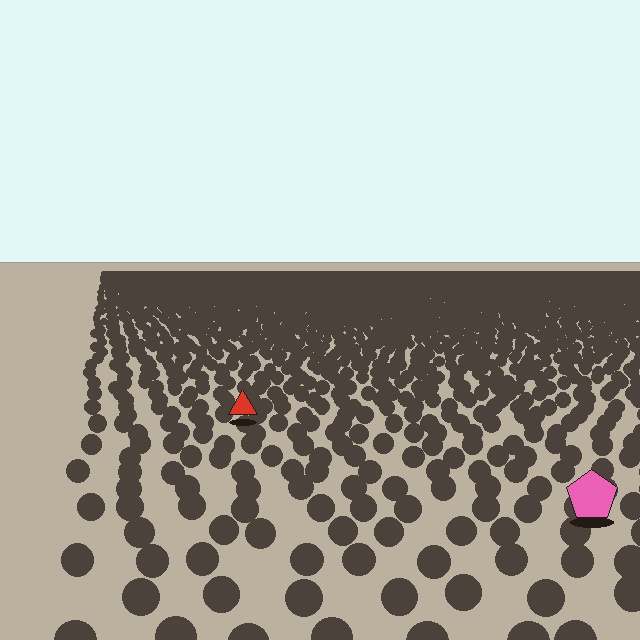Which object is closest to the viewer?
The pink pentagon is closest. The texture marks near it are larger and more spread out.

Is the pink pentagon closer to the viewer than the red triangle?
Yes. The pink pentagon is closer — you can tell from the texture gradient: the ground texture is coarser near it.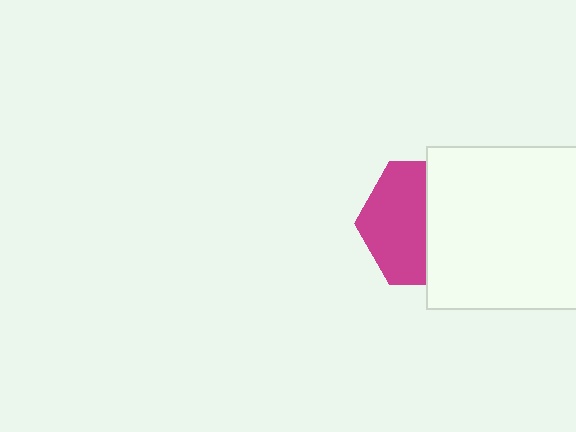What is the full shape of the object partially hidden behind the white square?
The partially hidden object is a magenta hexagon.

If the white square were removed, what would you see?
You would see the complete magenta hexagon.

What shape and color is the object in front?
The object in front is a white square.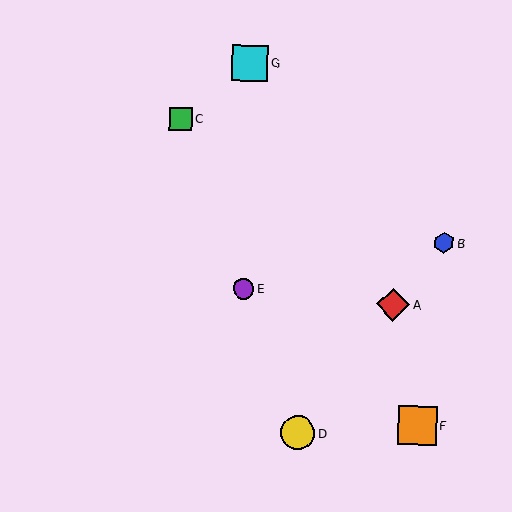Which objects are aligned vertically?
Objects E, G are aligned vertically.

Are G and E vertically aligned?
Yes, both are at x≈250.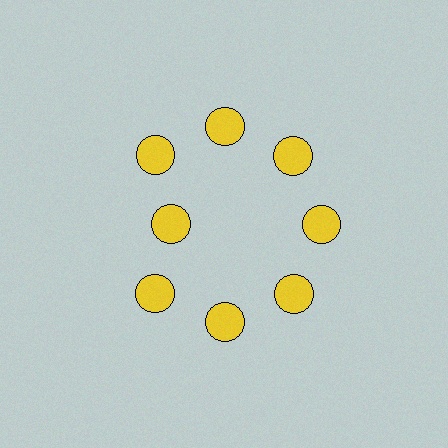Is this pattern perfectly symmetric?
No. The 8 yellow circles are arranged in a ring, but one element near the 9 o'clock position is pulled inward toward the center, breaking the 8-fold rotational symmetry.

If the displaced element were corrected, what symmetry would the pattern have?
It would have 8-fold rotational symmetry — the pattern would map onto itself every 45 degrees.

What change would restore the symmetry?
The symmetry would be restored by moving it outward, back onto the ring so that all 8 circles sit at equal angles and equal distance from the center.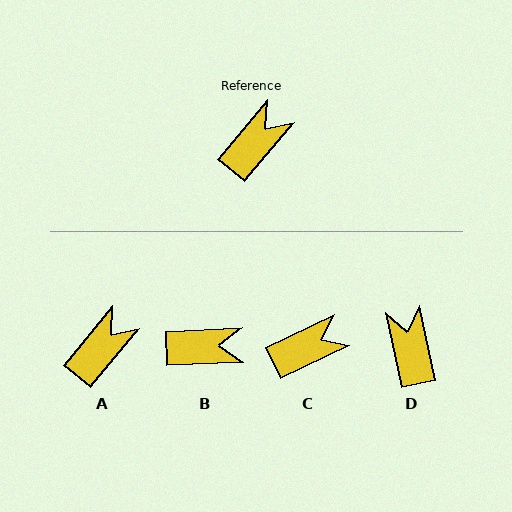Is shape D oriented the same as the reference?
No, it is off by about 51 degrees.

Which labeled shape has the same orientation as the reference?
A.